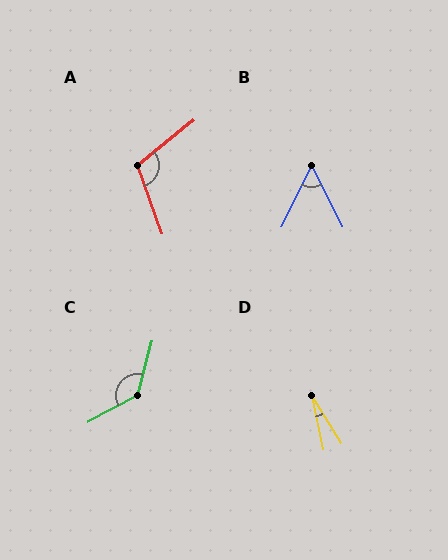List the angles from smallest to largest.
D (21°), B (53°), A (109°), C (133°).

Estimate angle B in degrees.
Approximately 53 degrees.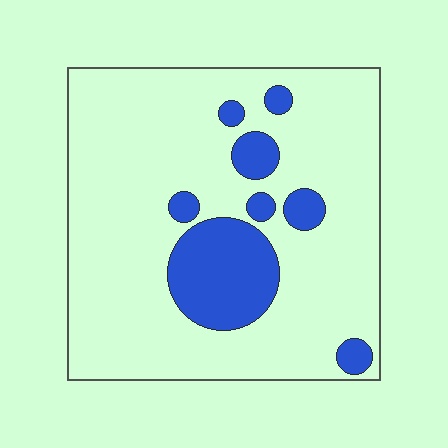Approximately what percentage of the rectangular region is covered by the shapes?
Approximately 15%.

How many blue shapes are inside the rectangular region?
8.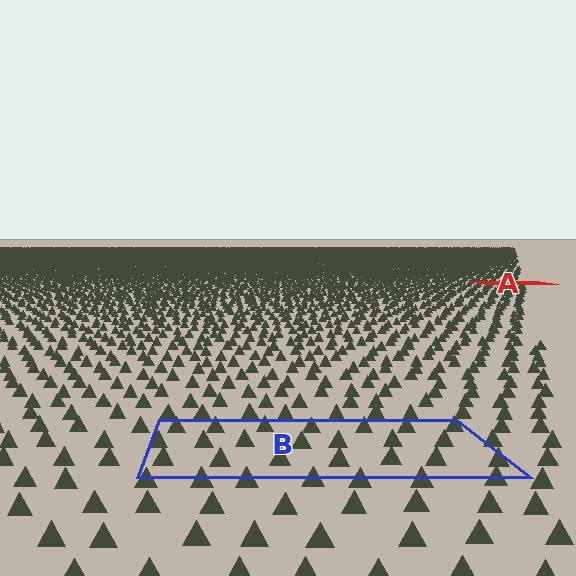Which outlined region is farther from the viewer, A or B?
Region A is farther from the viewer — the texture elements inside it appear smaller and more densely packed.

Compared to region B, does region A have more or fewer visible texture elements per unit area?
Region A has more texture elements per unit area — they are packed more densely because it is farther away.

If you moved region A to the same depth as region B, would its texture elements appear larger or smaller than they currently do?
They would appear larger. At a closer depth, the same texture elements are projected at a bigger on-screen size.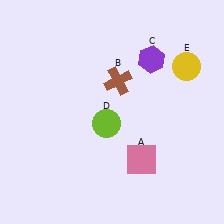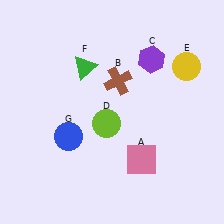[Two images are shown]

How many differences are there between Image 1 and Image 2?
There are 2 differences between the two images.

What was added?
A green triangle (F), a blue circle (G) were added in Image 2.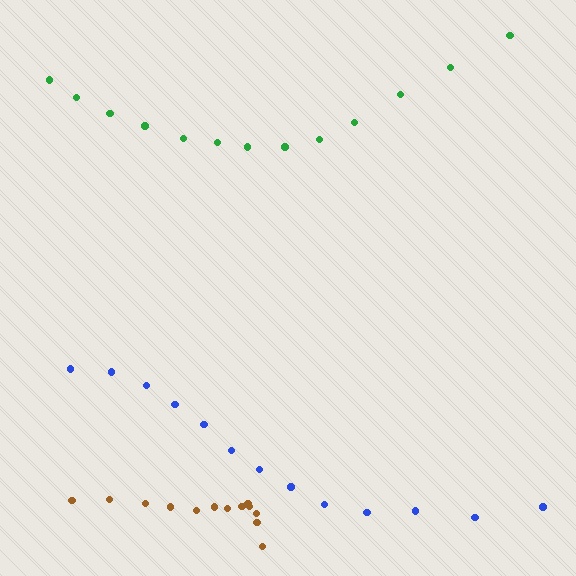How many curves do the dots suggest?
There are 3 distinct paths.